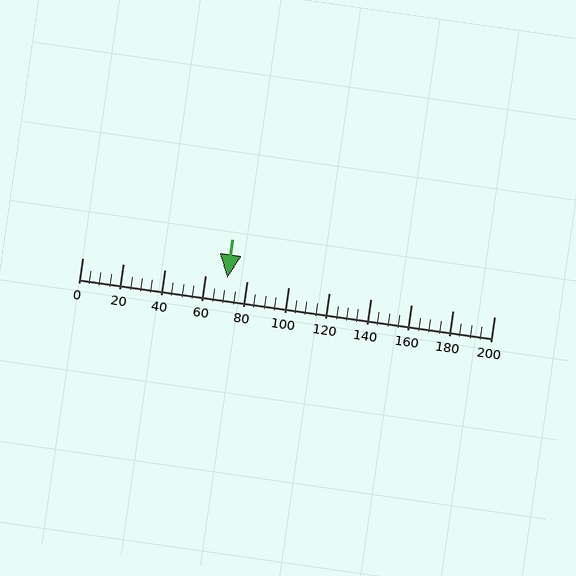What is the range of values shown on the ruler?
The ruler shows values from 0 to 200.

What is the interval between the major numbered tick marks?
The major tick marks are spaced 20 units apart.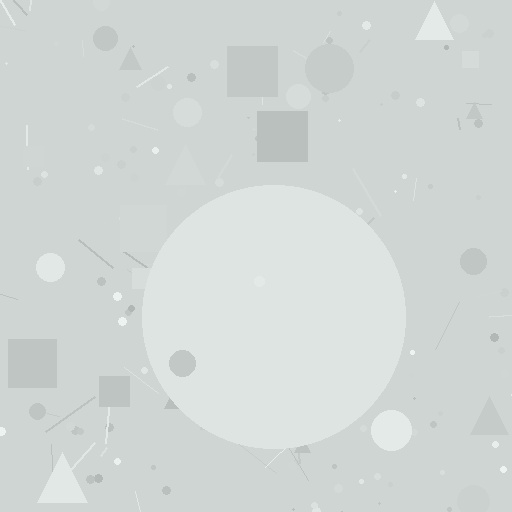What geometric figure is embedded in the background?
A circle is embedded in the background.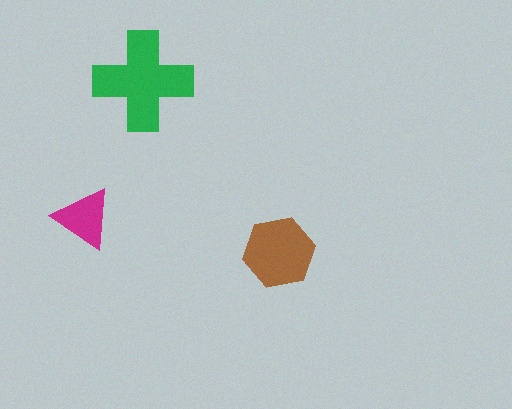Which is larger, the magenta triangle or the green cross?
The green cross.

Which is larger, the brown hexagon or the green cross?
The green cross.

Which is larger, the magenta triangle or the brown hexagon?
The brown hexagon.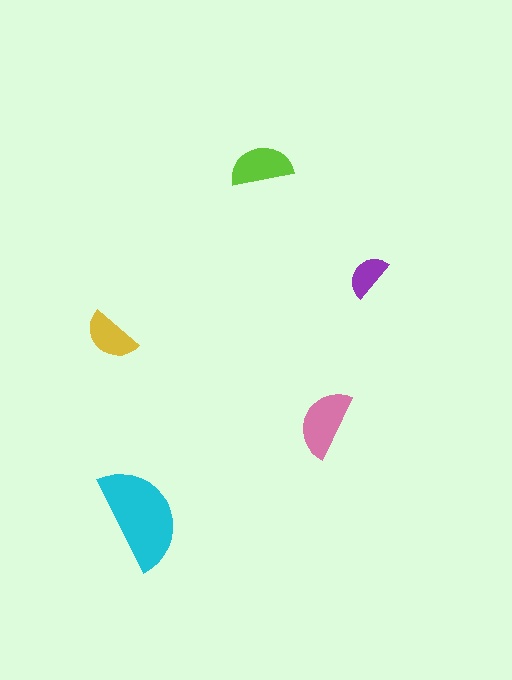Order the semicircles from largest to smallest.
the cyan one, the pink one, the lime one, the yellow one, the purple one.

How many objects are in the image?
There are 5 objects in the image.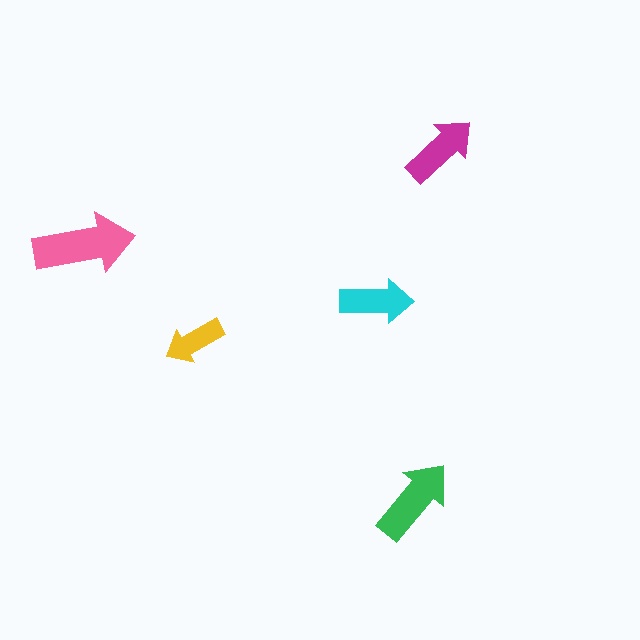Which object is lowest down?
The green arrow is bottommost.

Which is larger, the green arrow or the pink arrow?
The pink one.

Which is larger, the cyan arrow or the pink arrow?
The pink one.